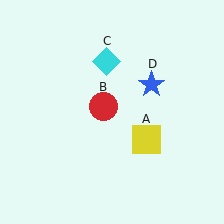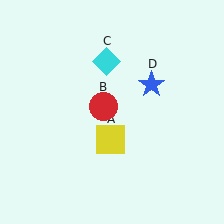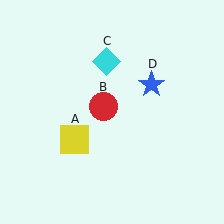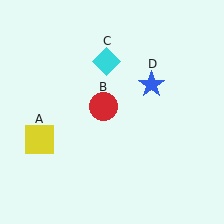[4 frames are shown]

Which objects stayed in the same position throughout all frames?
Red circle (object B) and cyan diamond (object C) and blue star (object D) remained stationary.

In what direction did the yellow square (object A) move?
The yellow square (object A) moved left.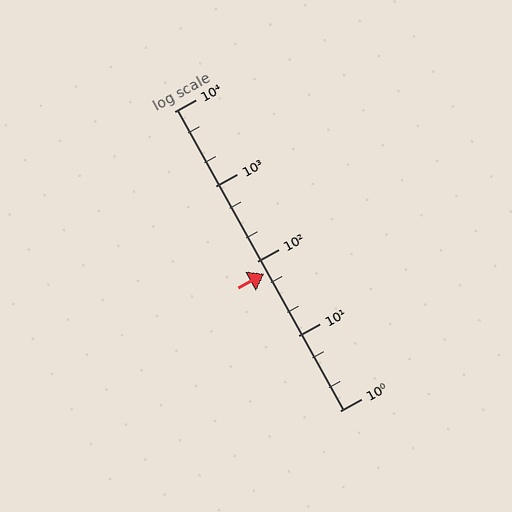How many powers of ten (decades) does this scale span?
The scale spans 4 decades, from 1 to 10000.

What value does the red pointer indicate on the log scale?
The pointer indicates approximately 68.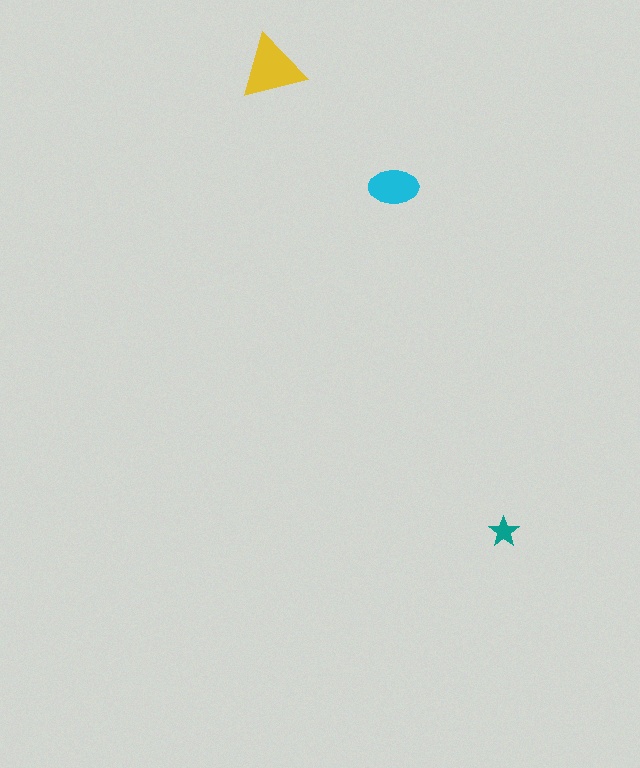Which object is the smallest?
The teal star.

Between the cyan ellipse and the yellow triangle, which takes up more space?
The yellow triangle.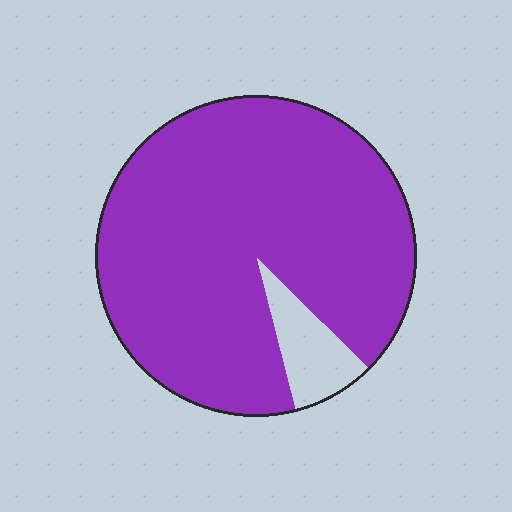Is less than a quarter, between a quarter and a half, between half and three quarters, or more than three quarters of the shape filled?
More than three quarters.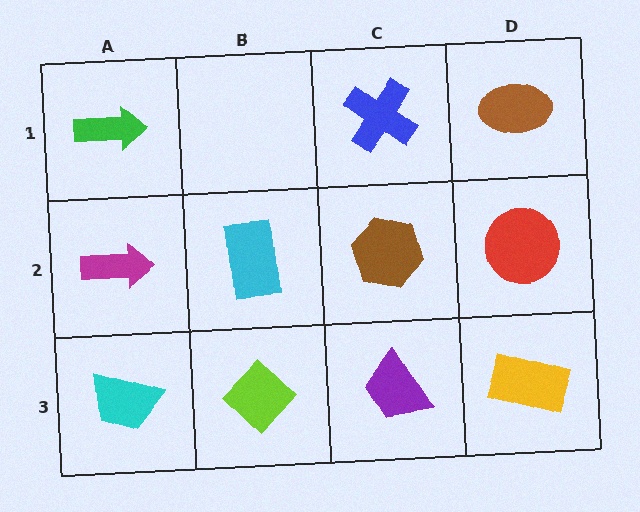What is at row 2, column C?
A brown hexagon.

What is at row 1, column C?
A blue cross.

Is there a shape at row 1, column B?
No, that cell is empty.